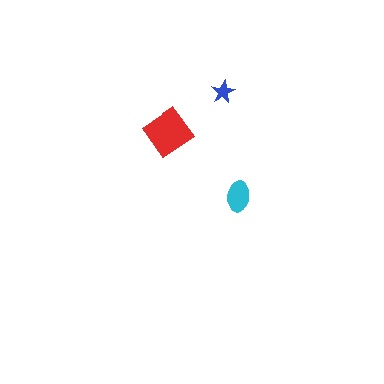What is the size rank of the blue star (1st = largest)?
3rd.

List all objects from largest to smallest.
The red diamond, the cyan ellipse, the blue star.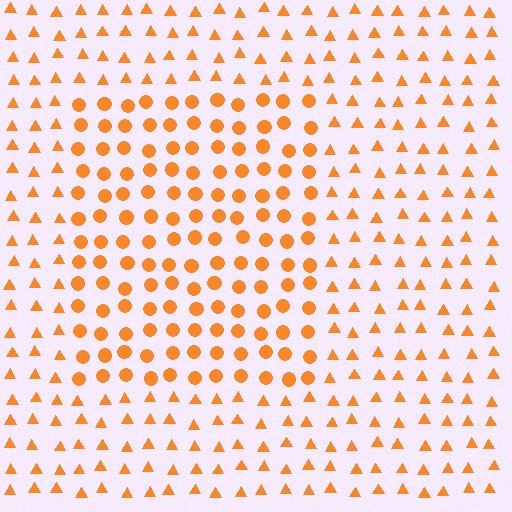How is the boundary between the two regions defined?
The boundary is defined by a change in element shape: circles inside vs. triangles outside. All elements share the same color and spacing.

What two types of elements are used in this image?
The image uses circles inside the rectangle region and triangles outside it.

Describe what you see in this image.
The image is filled with small orange elements arranged in a uniform grid. A rectangle-shaped region contains circles, while the surrounding area contains triangles. The boundary is defined purely by the change in element shape.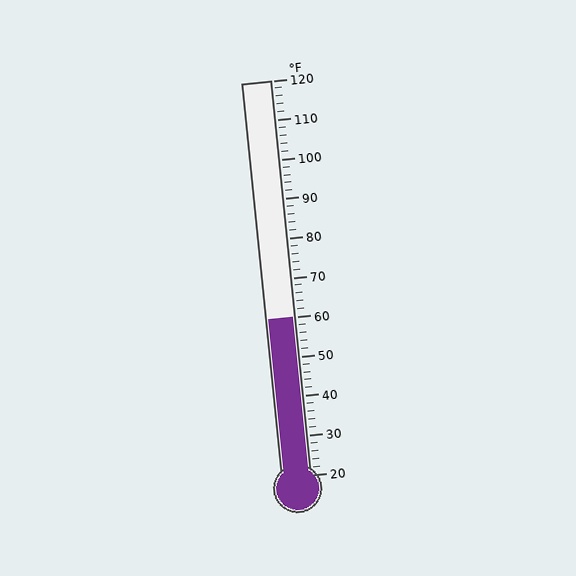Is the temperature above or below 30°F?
The temperature is above 30°F.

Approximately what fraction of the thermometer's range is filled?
The thermometer is filled to approximately 40% of its range.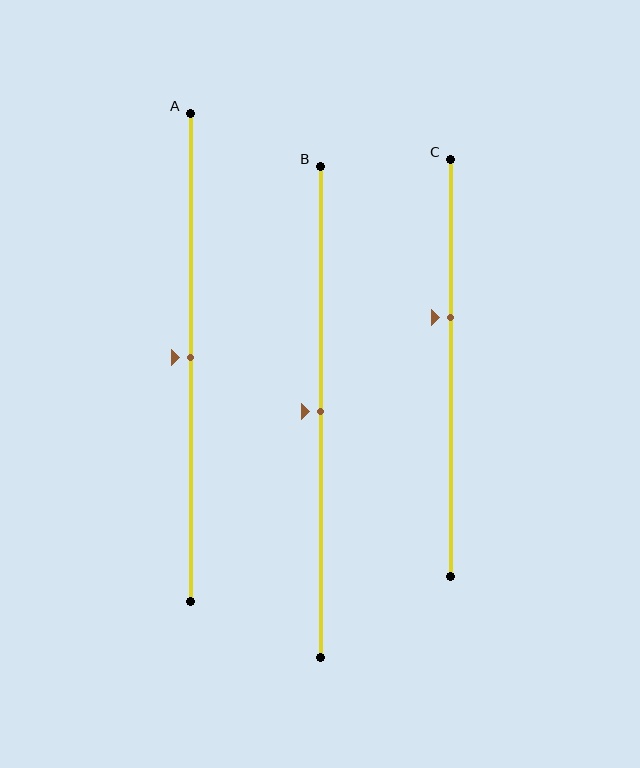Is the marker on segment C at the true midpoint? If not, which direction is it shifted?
No, the marker on segment C is shifted upward by about 12% of the segment length.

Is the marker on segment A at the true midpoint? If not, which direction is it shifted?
Yes, the marker on segment A is at the true midpoint.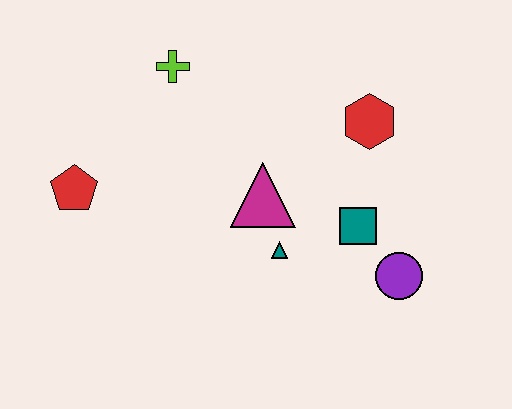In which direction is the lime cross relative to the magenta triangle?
The lime cross is above the magenta triangle.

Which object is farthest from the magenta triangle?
The red pentagon is farthest from the magenta triangle.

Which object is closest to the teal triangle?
The magenta triangle is closest to the teal triangle.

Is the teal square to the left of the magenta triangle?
No